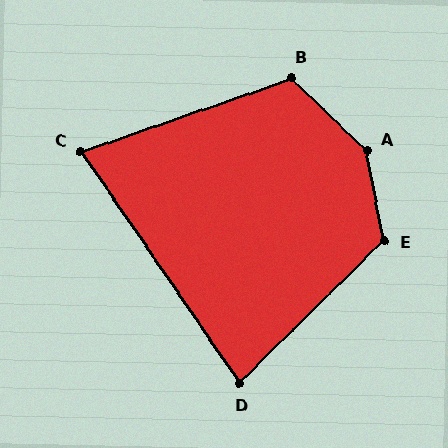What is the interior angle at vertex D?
Approximately 79 degrees (acute).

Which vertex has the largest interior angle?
A, at approximately 144 degrees.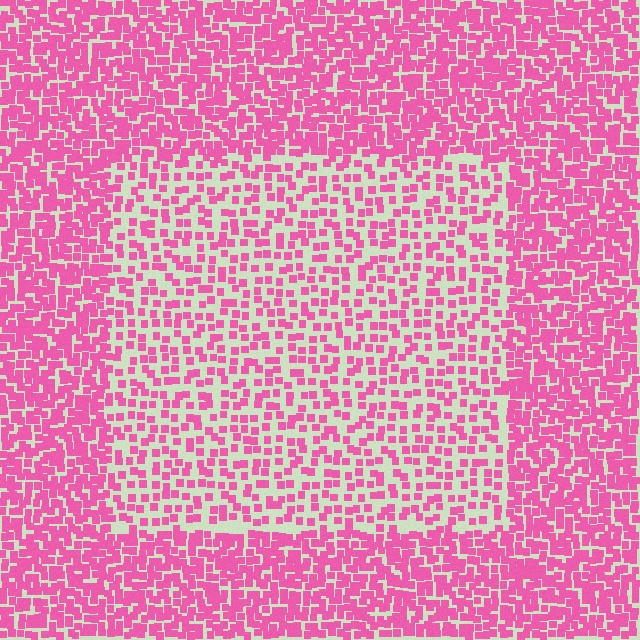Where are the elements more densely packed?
The elements are more densely packed outside the rectangle boundary.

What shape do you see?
I see a rectangle.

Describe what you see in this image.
The image contains small pink elements arranged at two different densities. A rectangle-shaped region is visible where the elements are less densely packed than the surrounding area.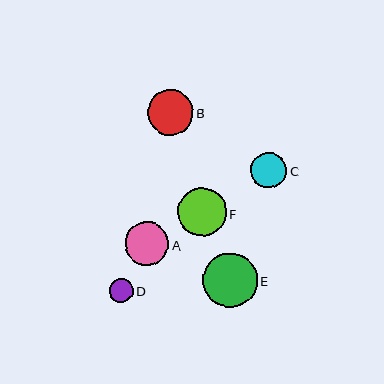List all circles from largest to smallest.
From largest to smallest: E, F, B, A, C, D.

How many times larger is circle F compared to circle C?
Circle F is approximately 1.4 times the size of circle C.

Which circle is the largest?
Circle E is the largest with a size of approximately 54 pixels.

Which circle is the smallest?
Circle D is the smallest with a size of approximately 24 pixels.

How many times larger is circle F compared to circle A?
Circle F is approximately 1.1 times the size of circle A.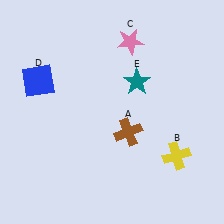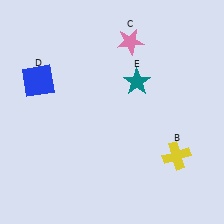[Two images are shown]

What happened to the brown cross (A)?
The brown cross (A) was removed in Image 2. It was in the bottom-right area of Image 1.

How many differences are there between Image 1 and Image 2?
There is 1 difference between the two images.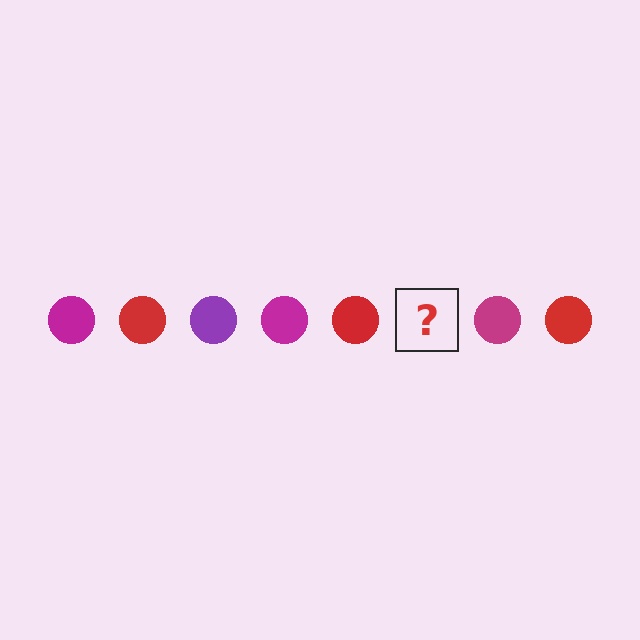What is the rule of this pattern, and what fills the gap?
The rule is that the pattern cycles through magenta, red, purple circles. The gap should be filled with a purple circle.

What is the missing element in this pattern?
The missing element is a purple circle.